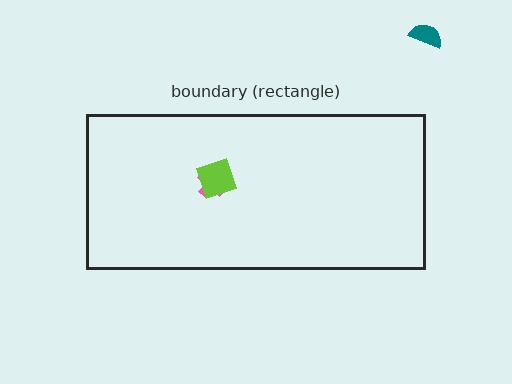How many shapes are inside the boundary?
2 inside, 1 outside.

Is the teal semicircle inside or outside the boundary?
Outside.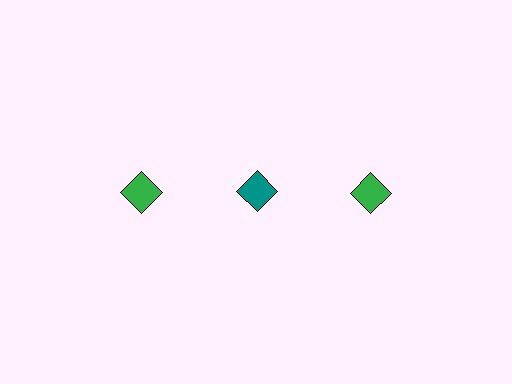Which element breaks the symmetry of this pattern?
The teal diamond in the top row, second from left column breaks the symmetry. All other shapes are green diamonds.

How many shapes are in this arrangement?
There are 3 shapes arranged in a grid pattern.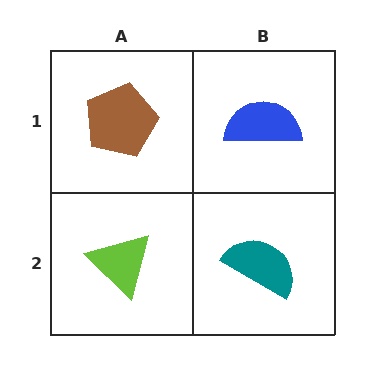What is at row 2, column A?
A lime triangle.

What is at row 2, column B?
A teal semicircle.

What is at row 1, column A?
A brown pentagon.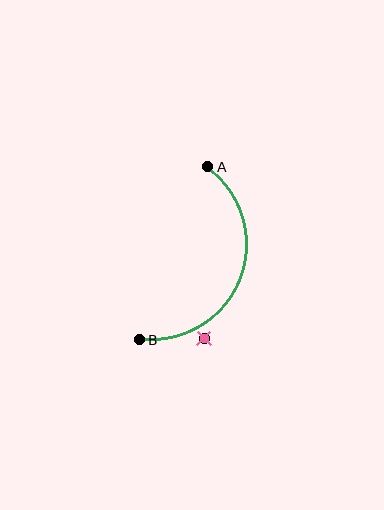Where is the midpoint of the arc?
The arc midpoint is the point on the curve farthest from the straight line joining A and B. It sits to the right of that line.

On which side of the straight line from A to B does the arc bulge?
The arc bulges to the right of the straight line connecting A and B.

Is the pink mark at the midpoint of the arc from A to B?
No — the pink mark does not lie on the arc at all. It sits slightly outside the curve.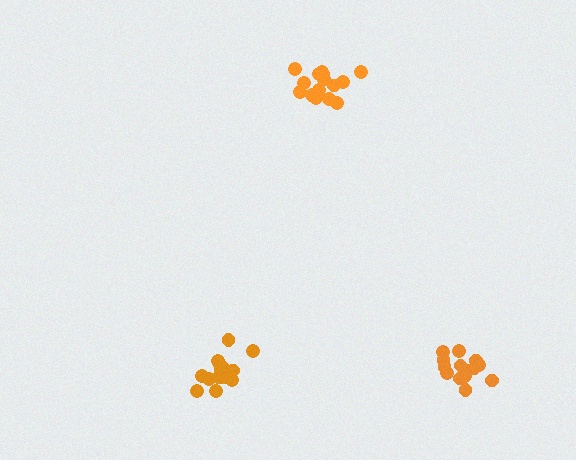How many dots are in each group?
Group 1: 14 dots, Group 2: 15 dots, Group 3: 18 dots (47 total).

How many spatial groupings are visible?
There are 3 spatial groupings.